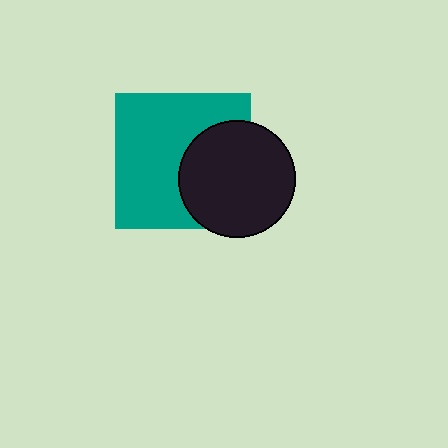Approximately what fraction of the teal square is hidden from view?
Roughly 37% of the teal square is hidden behind the black circle.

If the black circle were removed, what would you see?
You would see the complete teal square.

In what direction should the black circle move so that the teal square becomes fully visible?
The black circle should move right. That is the shortest direction to clear the overlap and leave the teal square fully visible.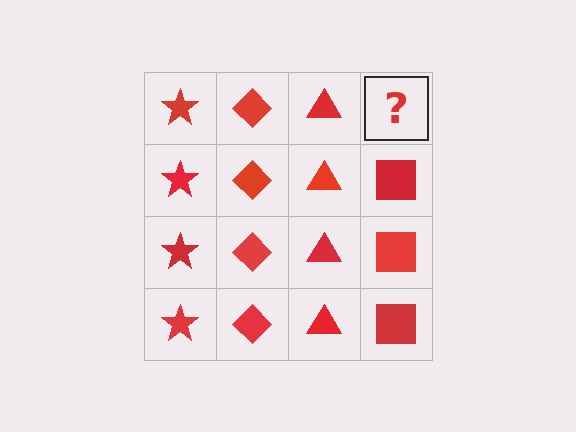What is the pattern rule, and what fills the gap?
The rule is that each column has a consistent shape. The gap should be filled with a red square.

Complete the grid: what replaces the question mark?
The question mark should be replaced with a red square.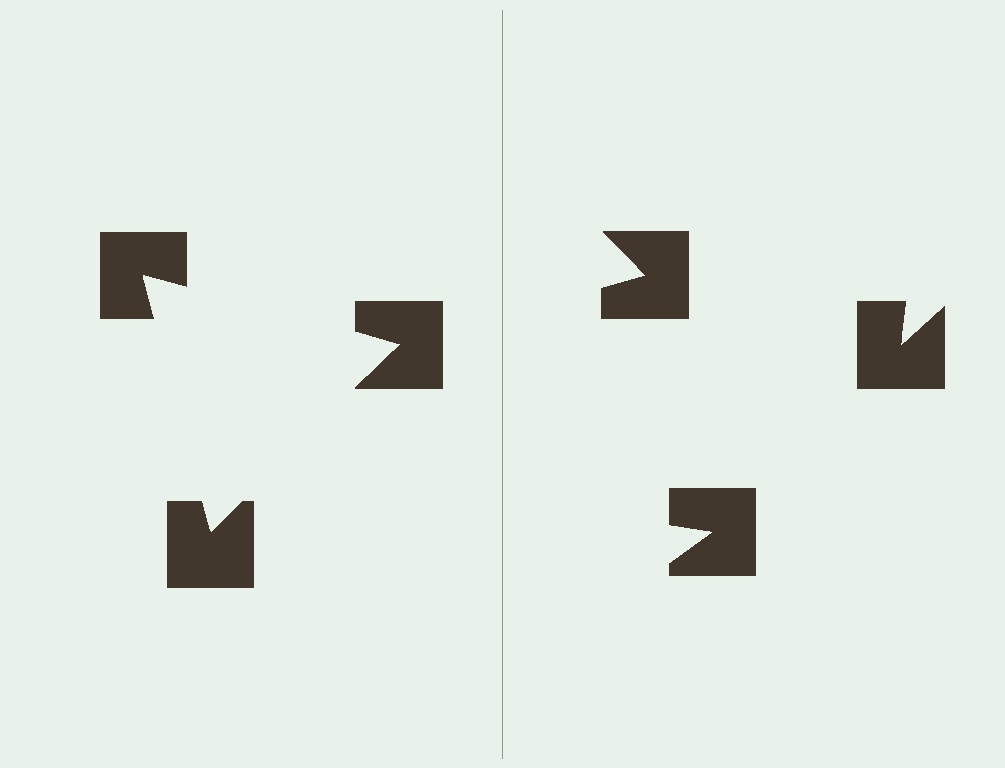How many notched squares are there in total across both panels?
6 — 3 on each side.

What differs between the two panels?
The notched squares are positioned identically on both sides; only the wedge orientations differ. On the left they align to a triangle; on the right they are misaligned.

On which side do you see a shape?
An illusory triangle appears on the left side. On the right side the wedge cuts are rotated, so no coherent shape forms.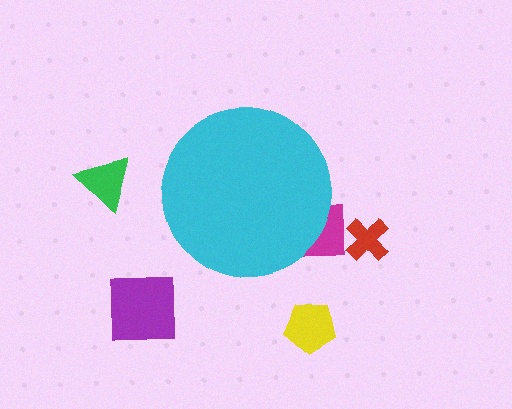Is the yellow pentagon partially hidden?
No, the yellow pentagon is fully visible.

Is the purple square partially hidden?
No, the purple square is fully visible.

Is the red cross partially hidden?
No, the red cross is fully visible.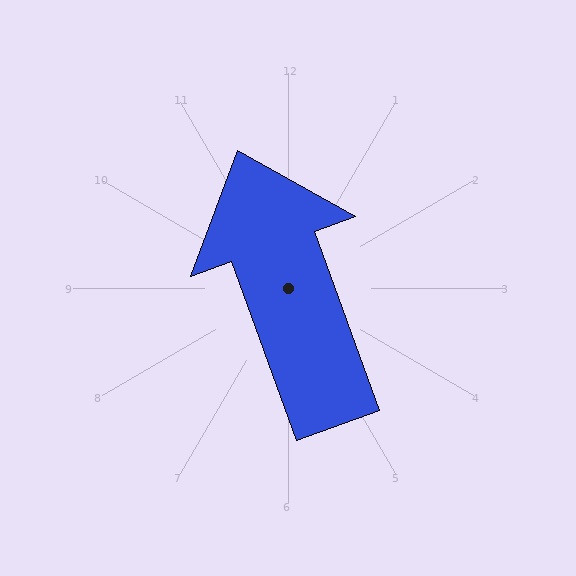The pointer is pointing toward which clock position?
Roughly 11 o'clock.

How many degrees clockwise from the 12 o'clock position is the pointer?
Approximately 340 degrees.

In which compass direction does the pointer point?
North.